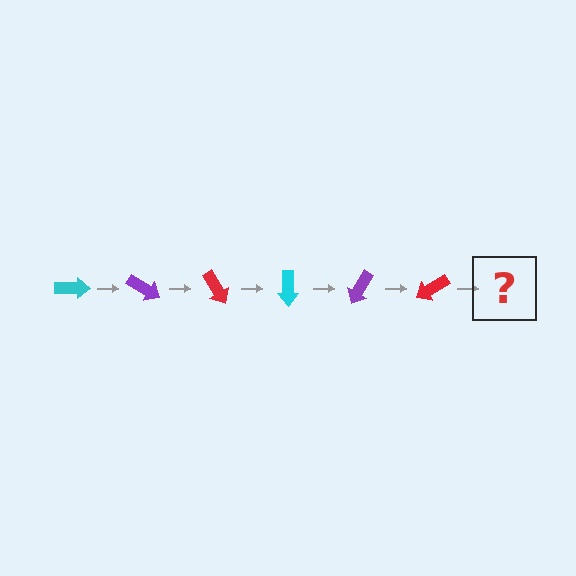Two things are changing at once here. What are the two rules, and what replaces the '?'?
The two rules are that it rotates 30 degrees each step and the color cycles through cyan, purple, and red. The '?' should be a cyan arrow, rotated 180 degrees from the start.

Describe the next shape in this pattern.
It should be a cyan arrow, rotated 180 degrees from the start.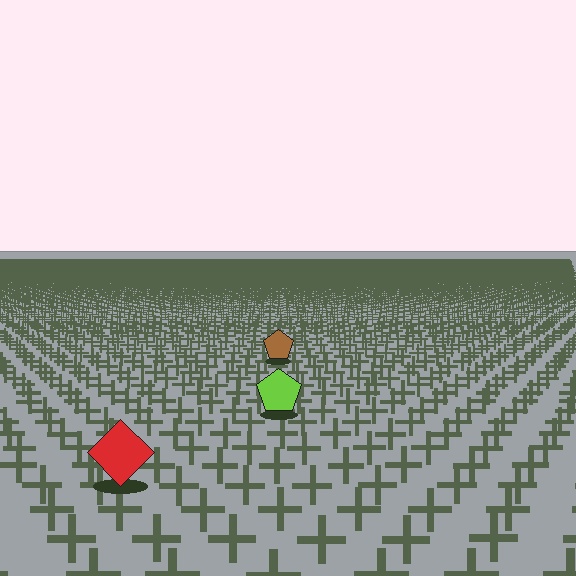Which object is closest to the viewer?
The red diamond is closest. The texture marks near it are larger and more spread out.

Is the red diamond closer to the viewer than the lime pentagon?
Yes. The red diamond is closer — you can tell from the texture gradient: the ground texture is coarser near it.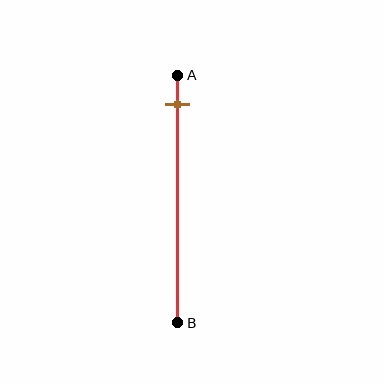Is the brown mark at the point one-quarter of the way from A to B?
No, the mark is at about 10% from A, not at the 25% one-quarter point.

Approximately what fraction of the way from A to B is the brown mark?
The brown mark is approximately 10% of the way from A to B.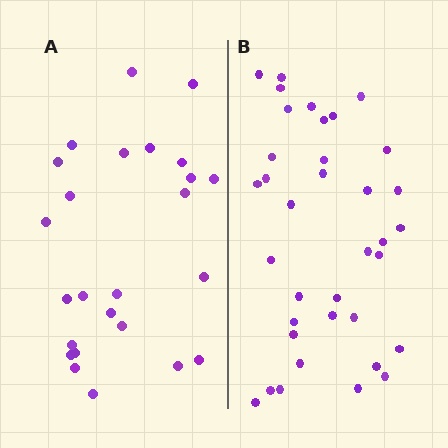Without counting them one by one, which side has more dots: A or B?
Region B (the right region) has more dots.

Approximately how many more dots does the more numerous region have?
Region B has roughly 12 or so more dots than region A.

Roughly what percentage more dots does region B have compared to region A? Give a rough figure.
About 45% more.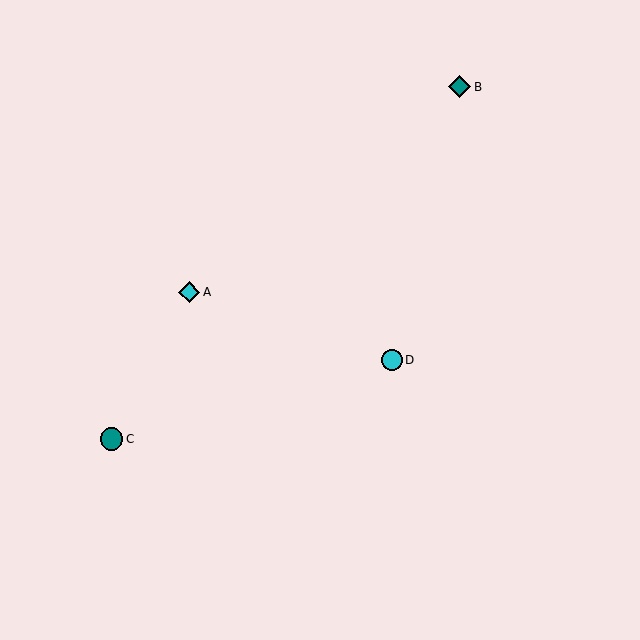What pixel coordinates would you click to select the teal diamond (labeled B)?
Click at (460, 87) to select the teal diamond B.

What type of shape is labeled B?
Shape B is a teal diamond.